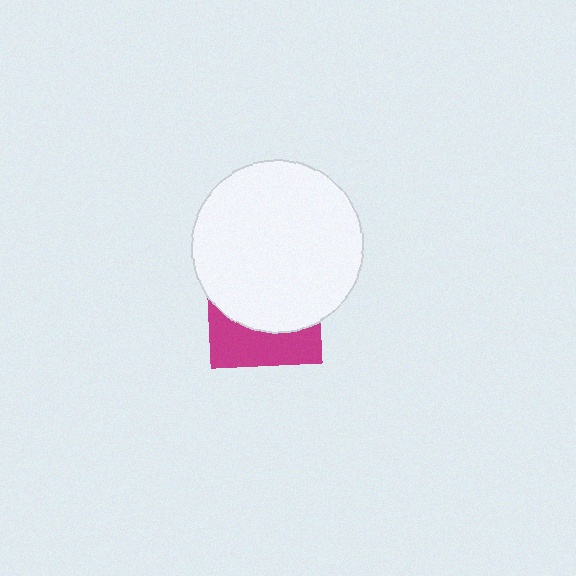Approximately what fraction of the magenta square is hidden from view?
Roughly 63% of the magenta square is hidden behind the white circle.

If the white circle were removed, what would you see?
You would see the complete magenta square.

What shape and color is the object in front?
The object in front is a white circle.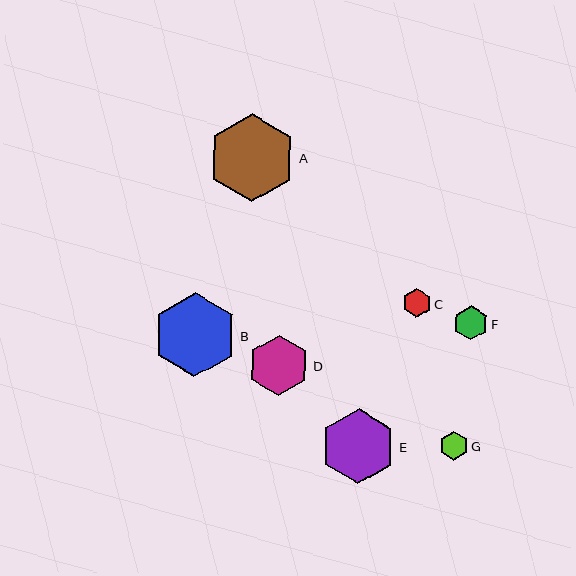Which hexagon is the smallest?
Hexagon C is the smallest with a size of approximately 29 pixels.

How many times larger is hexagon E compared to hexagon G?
Hexagon E is approximately 2.6 times the size of hexagon G.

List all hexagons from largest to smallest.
From largest to smallest: A, B, E, D, F, G, C.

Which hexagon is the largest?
Hexagon A is the largest with a size of approximately 89 pixels.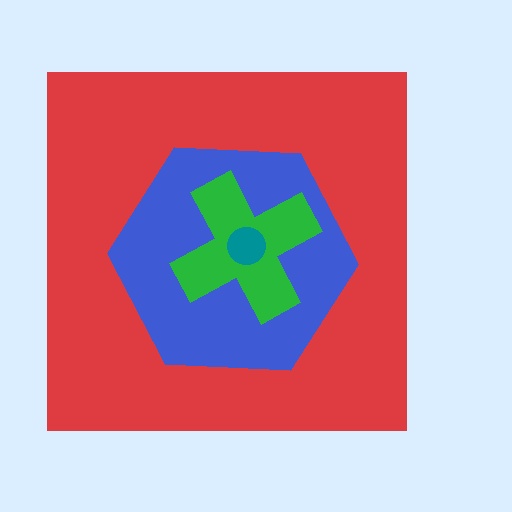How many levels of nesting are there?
4.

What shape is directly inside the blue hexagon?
The green cross.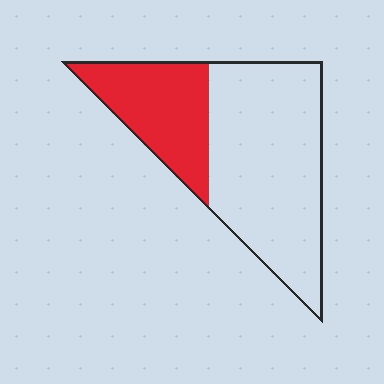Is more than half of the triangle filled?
No.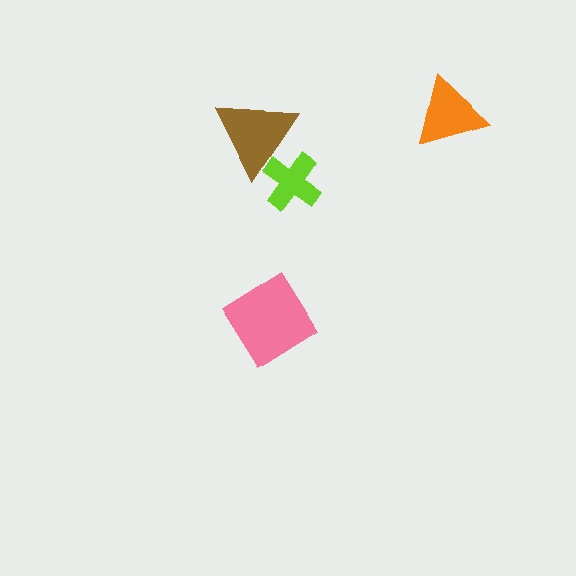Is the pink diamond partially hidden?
No, no other shape covers it.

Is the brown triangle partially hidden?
Yes, it is partially covered by another shape.